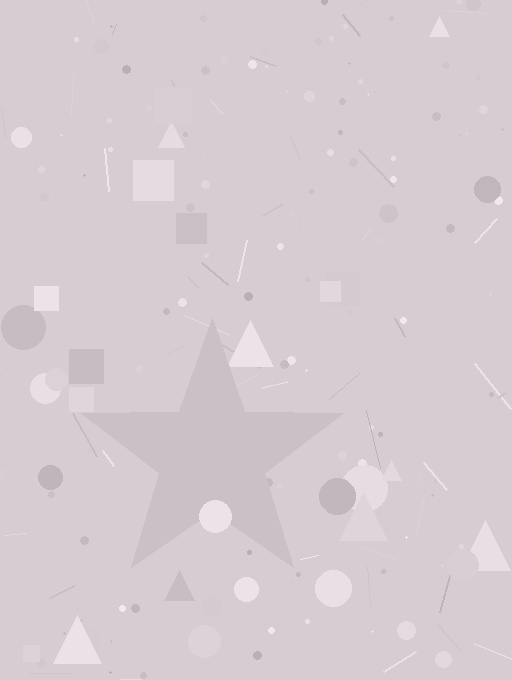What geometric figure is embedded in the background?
A star is embedded in the background.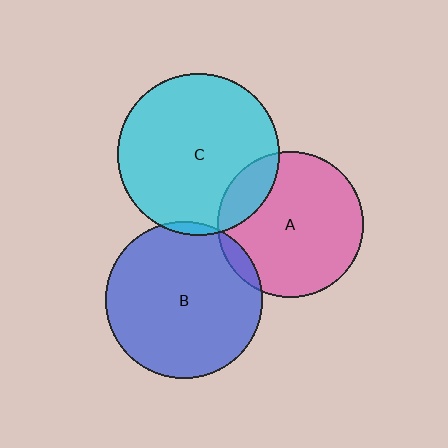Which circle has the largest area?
Circle C (cyan).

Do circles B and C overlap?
Yes.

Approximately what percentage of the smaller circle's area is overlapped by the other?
Approximately 5%.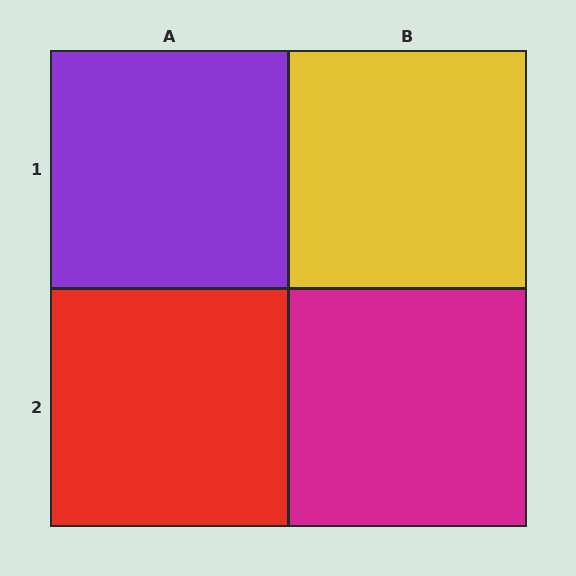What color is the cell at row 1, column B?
Yellow.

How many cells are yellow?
1 cell is yellow.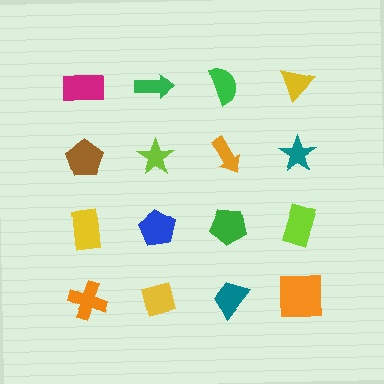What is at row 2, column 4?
A teal star.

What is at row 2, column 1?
A brown pentagon.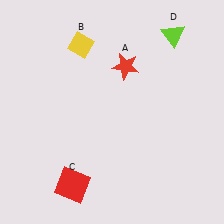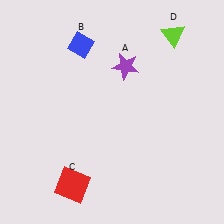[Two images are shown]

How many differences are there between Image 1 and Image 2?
There are 2 differences between the two images.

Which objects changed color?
A changed from red to purple. B changed from yellow to blue.